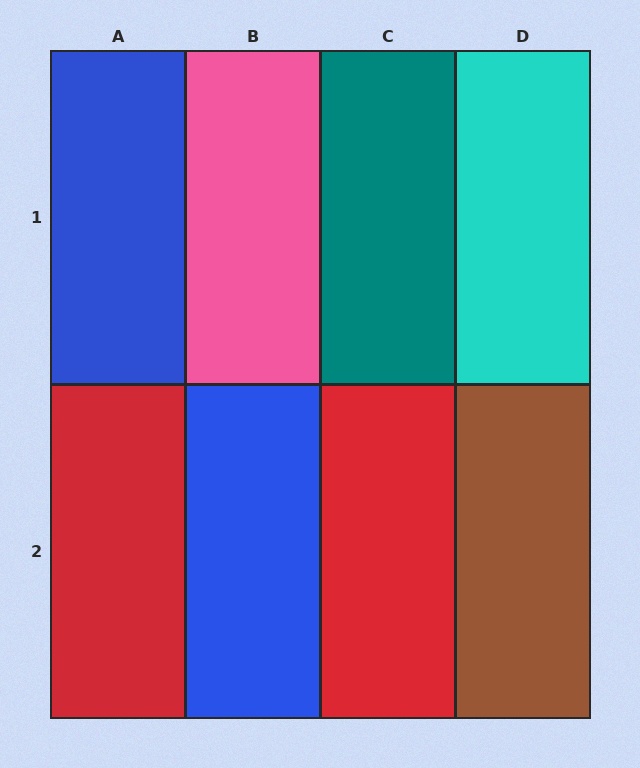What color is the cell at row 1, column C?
Teal.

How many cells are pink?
1 cell is pink.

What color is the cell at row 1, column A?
Blue.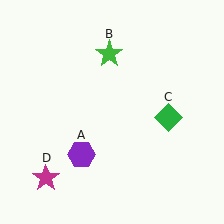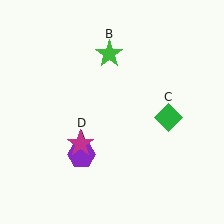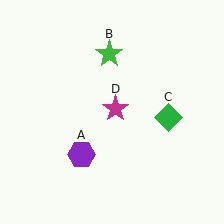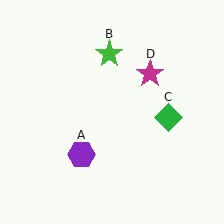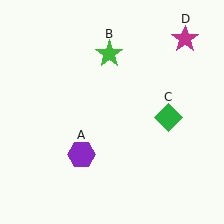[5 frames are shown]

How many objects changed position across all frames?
1 object changed position: magenta star (object D).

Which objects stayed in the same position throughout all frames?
Purple hexagon (object A) and green star (object B) and green diamond (object C) remained stationary.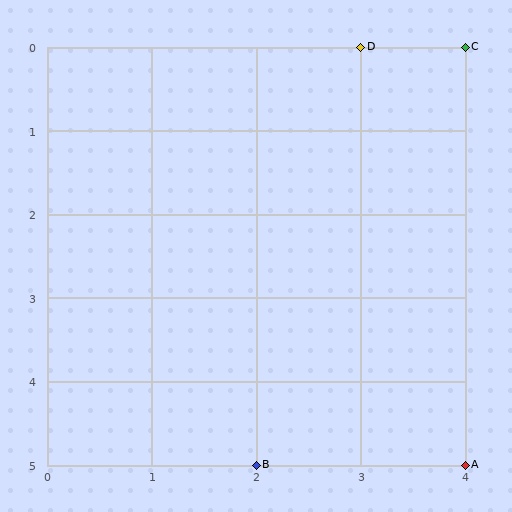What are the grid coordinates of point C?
Point C is at grid coordinates (4, 0).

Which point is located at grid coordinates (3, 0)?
Point D is at (3, 0).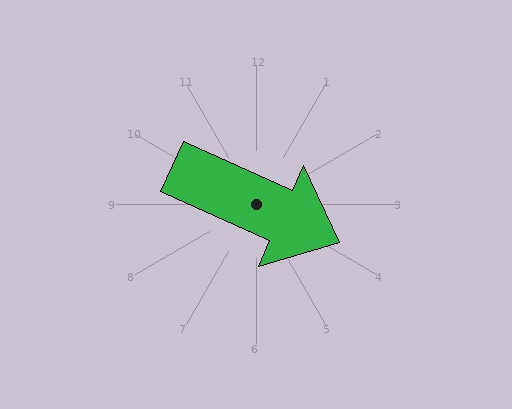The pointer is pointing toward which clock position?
Roughly 4 o'clock.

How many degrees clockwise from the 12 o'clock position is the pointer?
Approximately 114 degrees.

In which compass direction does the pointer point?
Southeast.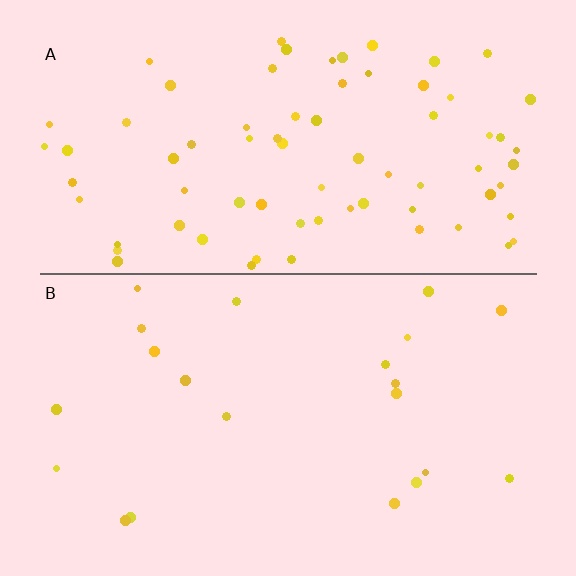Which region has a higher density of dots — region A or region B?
A (the top).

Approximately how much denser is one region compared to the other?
Approximately 3.5× — region A over region B.